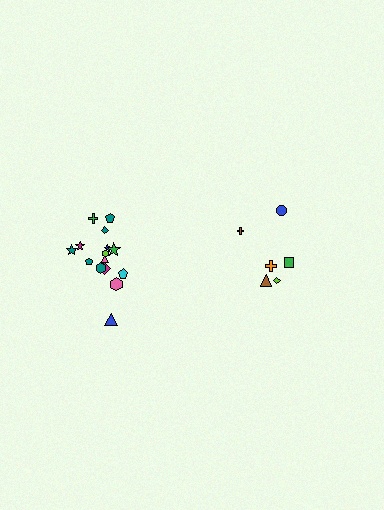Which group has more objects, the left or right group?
The left group.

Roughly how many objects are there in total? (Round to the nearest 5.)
Roughly 20 objects in total.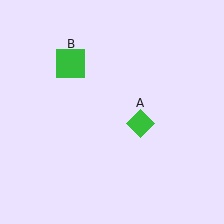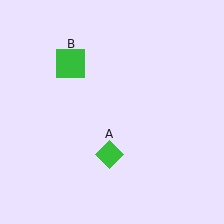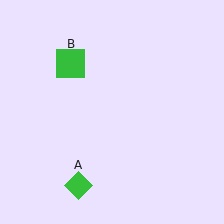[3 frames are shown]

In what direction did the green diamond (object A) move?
The green diamond (object A) moved down and to the left.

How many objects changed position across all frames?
1 object changed position: green diamond (object A).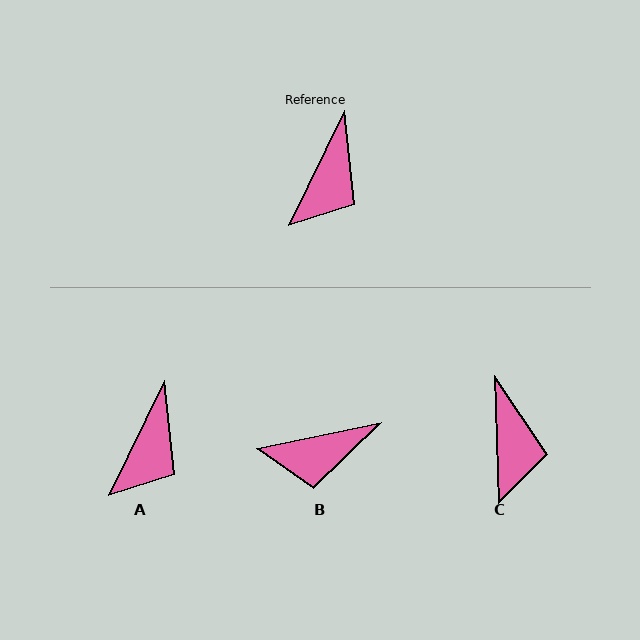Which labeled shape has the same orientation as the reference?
A.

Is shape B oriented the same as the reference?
No, it is off by about 52 degrees.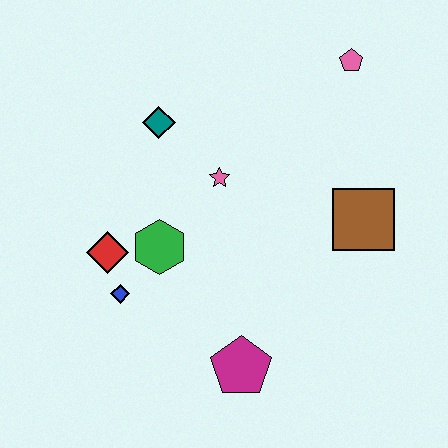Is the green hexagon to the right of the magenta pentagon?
No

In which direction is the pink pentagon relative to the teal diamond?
The pink pentagon is to the right of the teal diamond.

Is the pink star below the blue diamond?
No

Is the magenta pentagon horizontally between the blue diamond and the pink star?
No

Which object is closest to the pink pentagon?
The brown square is closest to the pink pentagon.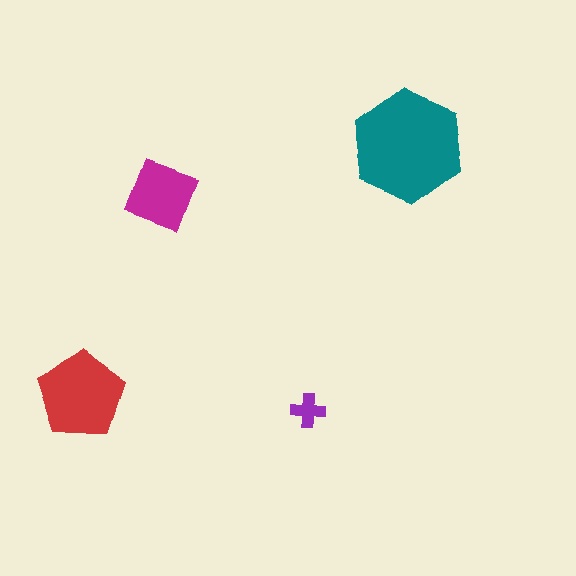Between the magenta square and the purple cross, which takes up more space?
The magenta square.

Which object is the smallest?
The purple cross.